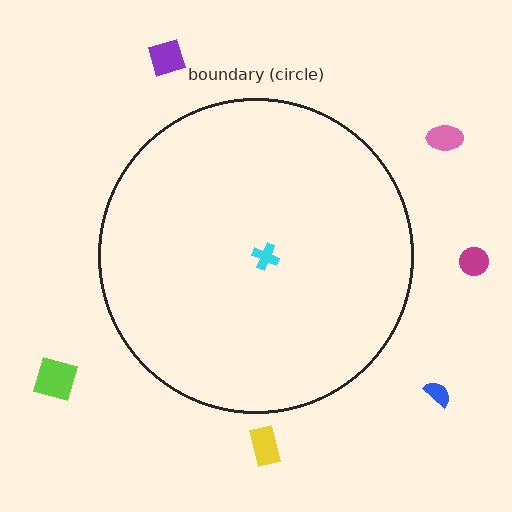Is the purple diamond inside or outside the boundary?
Outside.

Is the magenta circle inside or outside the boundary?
Outside.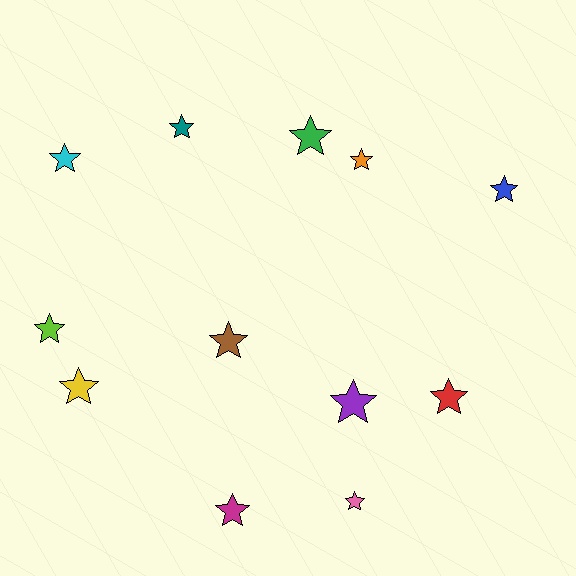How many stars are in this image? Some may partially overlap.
There are 12 stars.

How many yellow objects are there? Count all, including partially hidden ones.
There is 1 yellow object.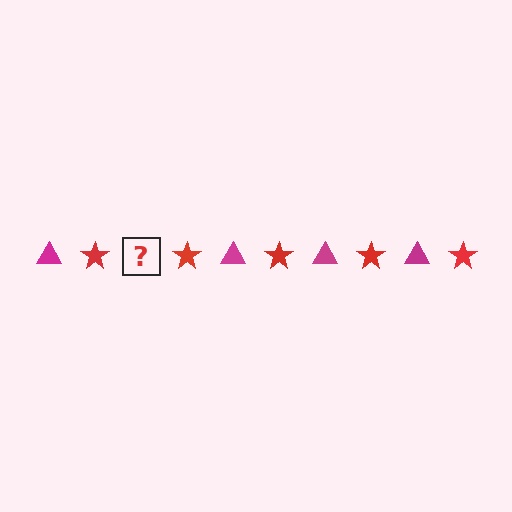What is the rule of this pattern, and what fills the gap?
The rule is that the pattern alternates between magenta triangle and red star. The gap should be filled with a magenta triangle.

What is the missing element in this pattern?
The missing element is a magenta triangle.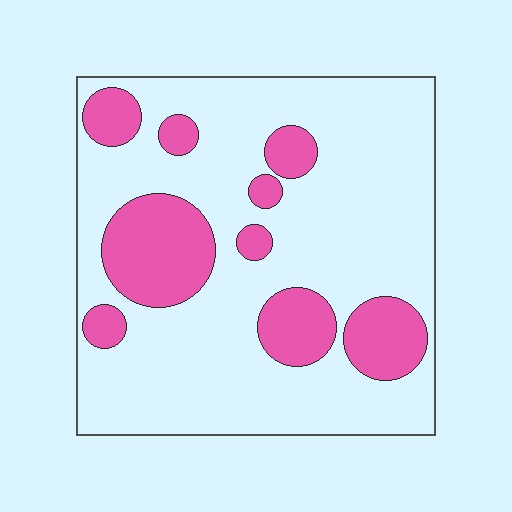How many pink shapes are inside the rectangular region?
9.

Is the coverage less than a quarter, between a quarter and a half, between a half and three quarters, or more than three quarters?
Less than a quarter.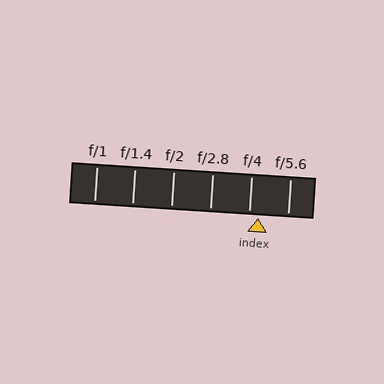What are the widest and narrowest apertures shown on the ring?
The widest aperture shown is f/1 and the narrowest is f/5.6.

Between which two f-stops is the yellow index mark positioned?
The index mark is between f/4 and f/5.6.